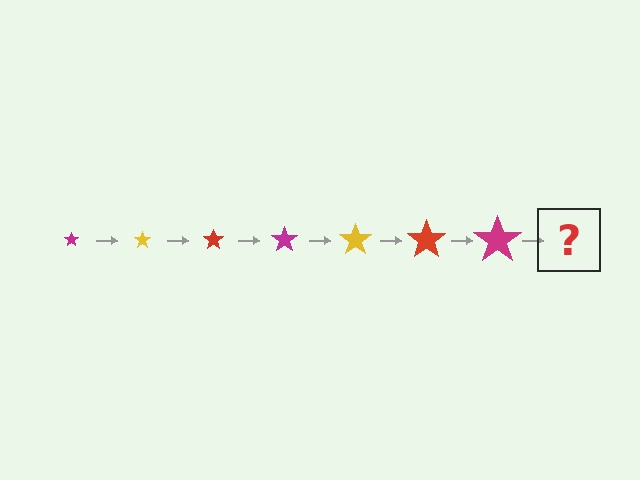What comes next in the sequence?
The next element should be a yellow star, larger than the previous one.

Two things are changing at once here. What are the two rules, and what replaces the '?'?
The two rules are that the star grows larger each step and the color cycles through magenta, yellow, and red. The '?' should be a yellow star, larger than the previous one.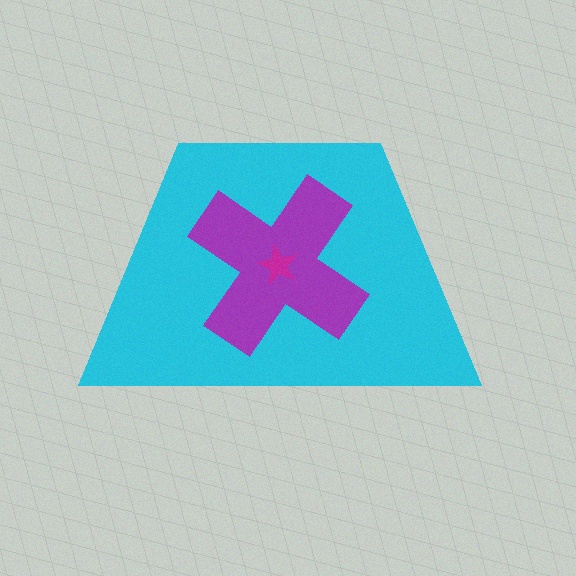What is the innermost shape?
The magenta star.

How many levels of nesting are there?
3.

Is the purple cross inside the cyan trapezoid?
Yes.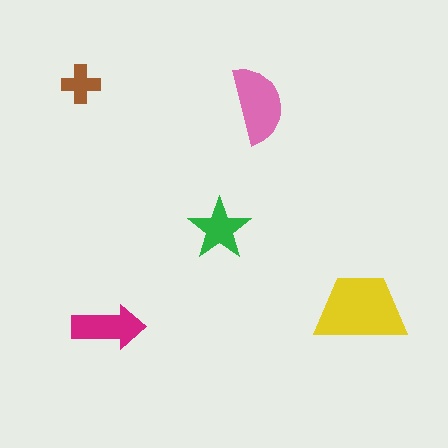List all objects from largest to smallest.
The yellow trapezoid, the pink semicircle, the magenta arrow, the green star, the brown cross.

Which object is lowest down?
The magenta arrow is bottommost.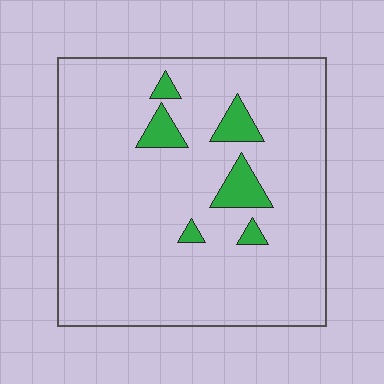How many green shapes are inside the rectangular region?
6.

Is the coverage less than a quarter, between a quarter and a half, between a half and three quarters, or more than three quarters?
Less than a quarter.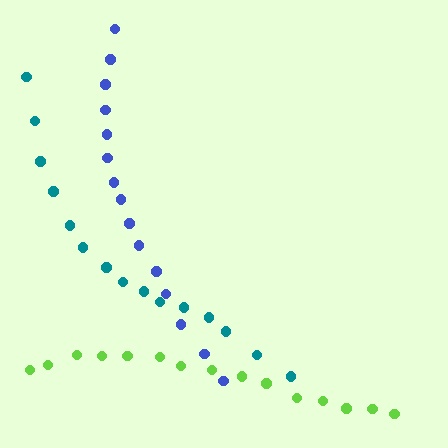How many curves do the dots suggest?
There are 3 distinct paths.